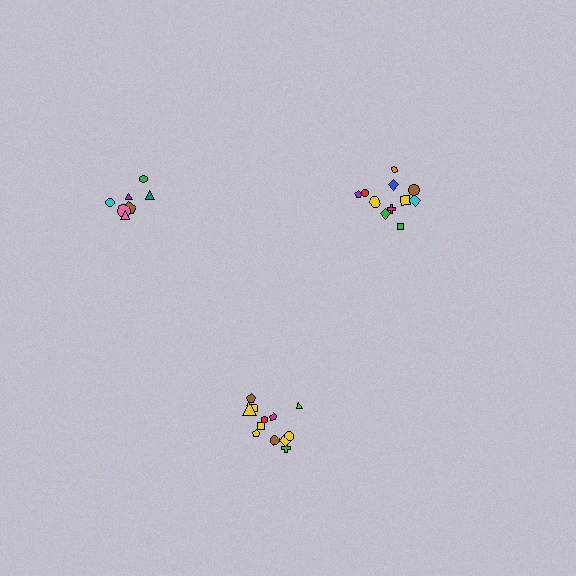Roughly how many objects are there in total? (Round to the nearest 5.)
Roughly 30 objects in total.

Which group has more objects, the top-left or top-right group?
The top-right group.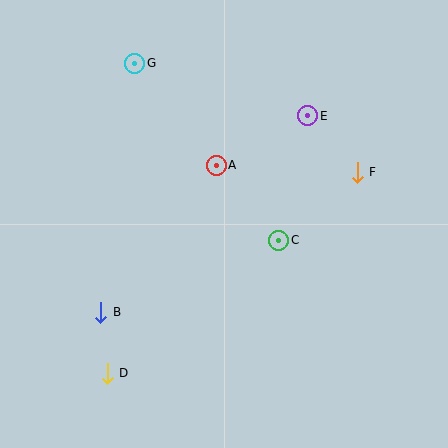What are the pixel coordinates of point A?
Point A is at (216, 165).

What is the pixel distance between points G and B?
The distance between G and B is 252 pixels.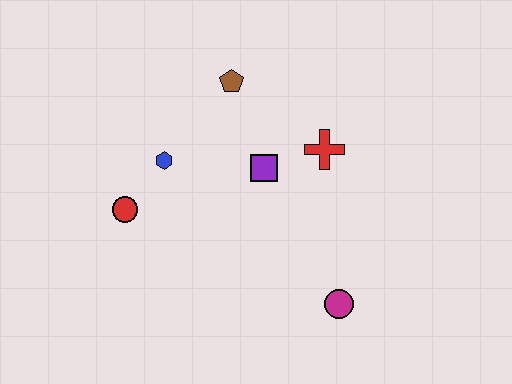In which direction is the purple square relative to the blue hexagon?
The purple square is to the right of the blue hexagon.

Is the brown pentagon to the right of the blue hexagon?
Yes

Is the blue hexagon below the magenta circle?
No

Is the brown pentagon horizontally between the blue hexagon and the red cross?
Yes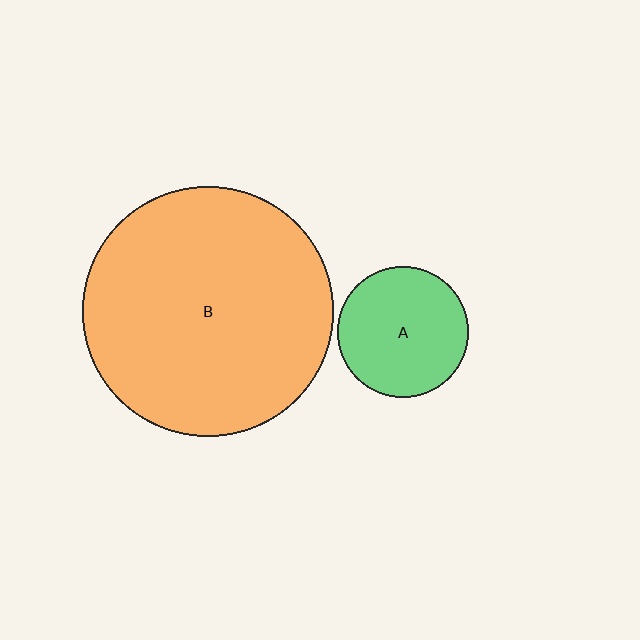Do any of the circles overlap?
No, none of the circles overlap.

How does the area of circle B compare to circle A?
Approximately 3.6 times.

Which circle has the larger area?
Circle B (orange).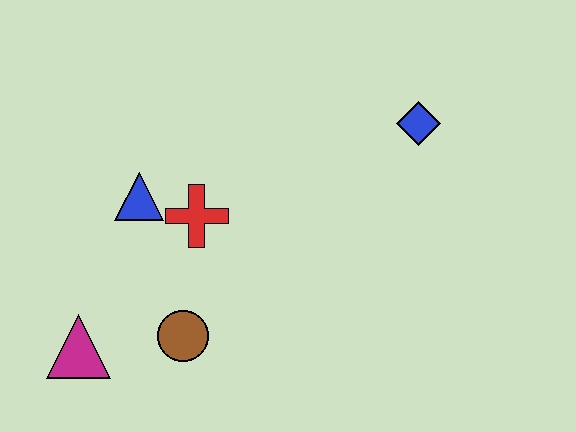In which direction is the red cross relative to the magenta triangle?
The red cross is above the magenta triangle.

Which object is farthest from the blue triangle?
The blue diamond is farthest from the blue triangle.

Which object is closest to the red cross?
The blue triangle is closest to the red cross.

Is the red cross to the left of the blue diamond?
Yes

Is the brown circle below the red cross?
Yes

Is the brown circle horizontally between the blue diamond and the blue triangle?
Yes